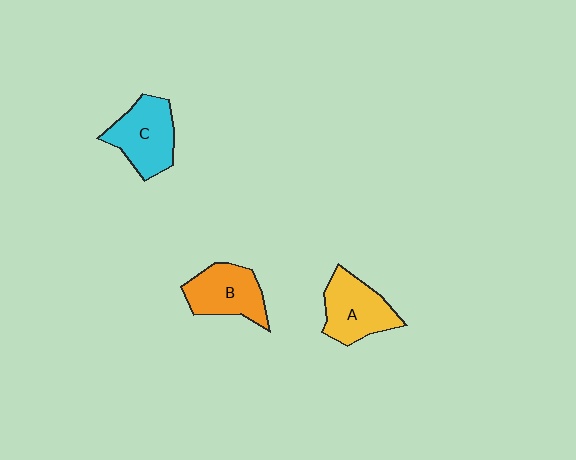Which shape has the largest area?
Shape C (cyan).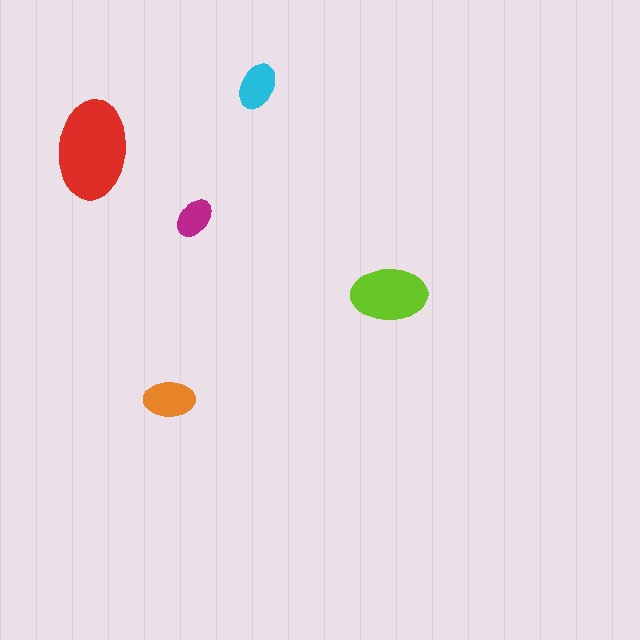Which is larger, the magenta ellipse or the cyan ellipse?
The cyan one.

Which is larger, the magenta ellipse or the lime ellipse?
The lime one.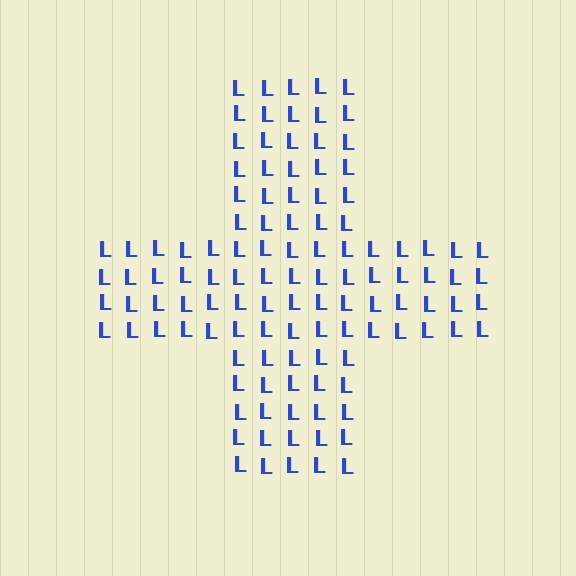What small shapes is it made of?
It is made of small letter L's.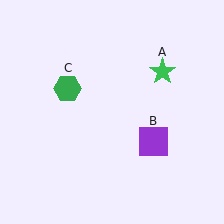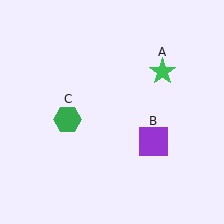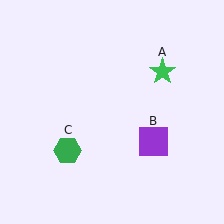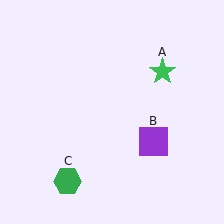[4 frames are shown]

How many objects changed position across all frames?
1 object changed position: green hexagon (object C).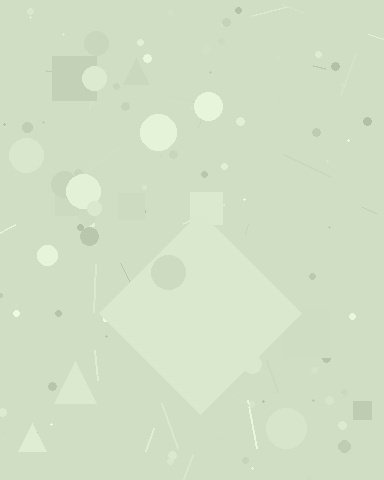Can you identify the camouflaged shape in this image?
The camouflaged shape is a diamond.